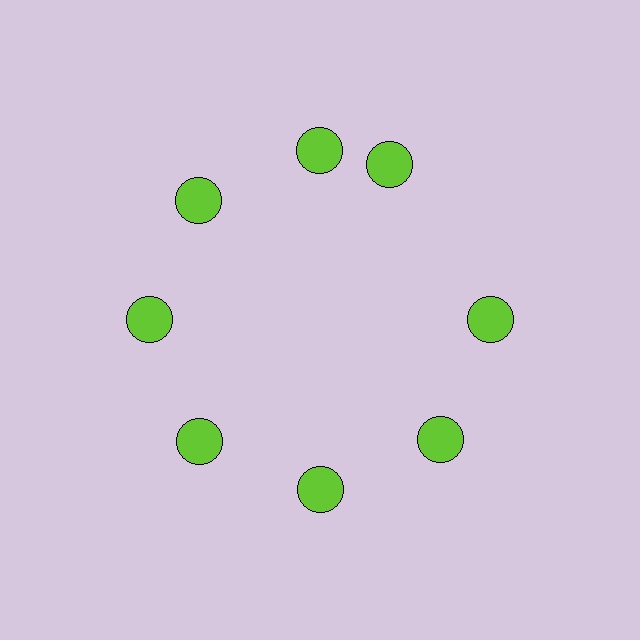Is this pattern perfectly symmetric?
No. The 8 lime circles are arranged in a ring, but one element near the 2 o'clock position is rotated out of alignment along the ring, breaking the 8-fold rotational symmetry.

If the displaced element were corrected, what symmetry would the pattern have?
It would have 8-fold rotational symmetry — the pattern would map onto itself every 45 degrees.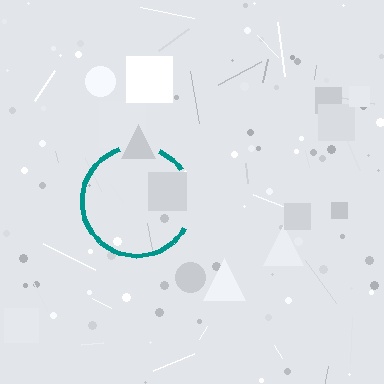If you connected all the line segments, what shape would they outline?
They would outline a circle.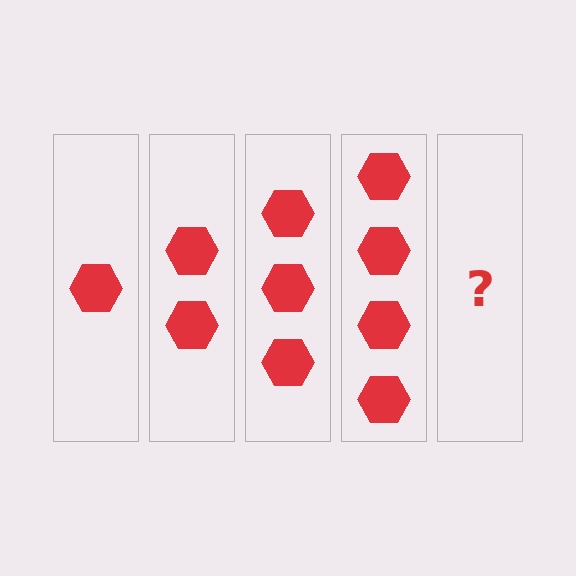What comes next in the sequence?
The next element should be 5 hexagons.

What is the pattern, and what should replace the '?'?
The pattern is that each step adds one more hexagon. The '?' should be 5 hexagons.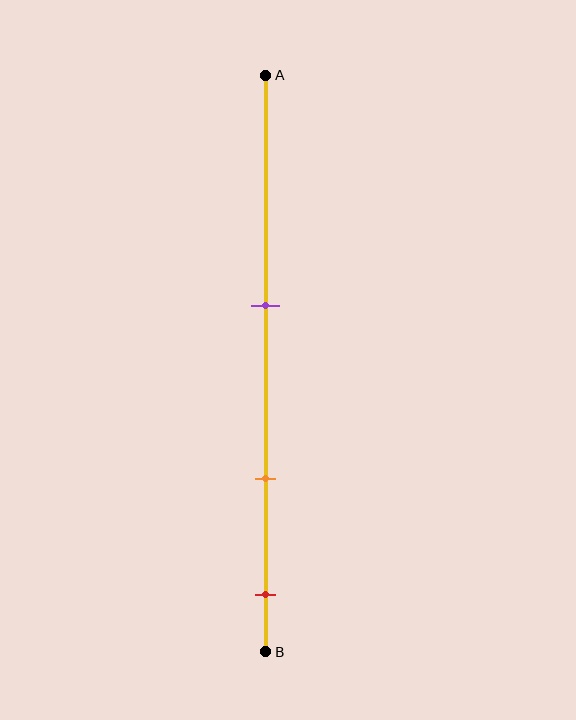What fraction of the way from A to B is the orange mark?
The orange mark is approximately 70% (0.7) of the way from A to B.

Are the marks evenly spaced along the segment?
Yes, the marks are approximately evenly spaced.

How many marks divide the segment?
There are 3 marks dividing the segment.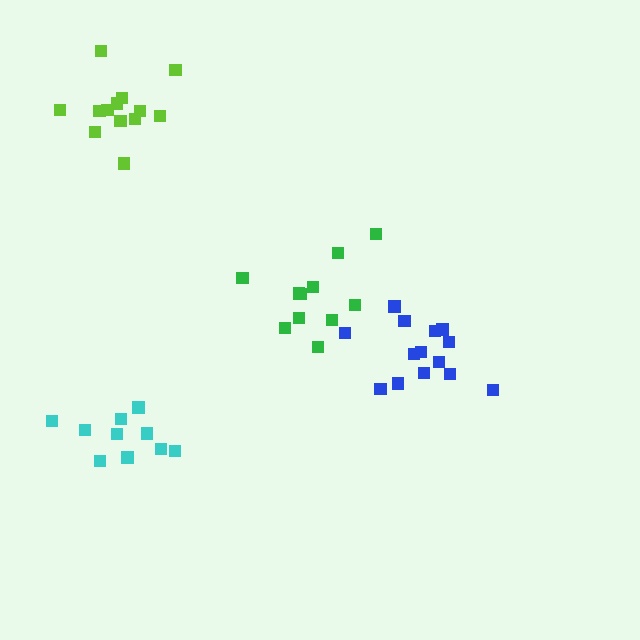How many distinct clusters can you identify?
There are 4 distinct clusters.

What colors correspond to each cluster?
The clusters are colored: blue, cyan, green, lime.